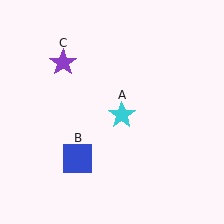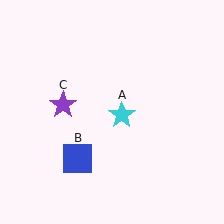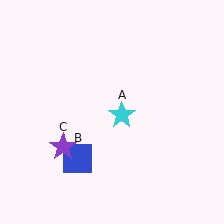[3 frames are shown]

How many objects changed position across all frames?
1 object changed position: purple star (object C).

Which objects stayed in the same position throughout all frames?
Cyan star (object A) and blue square (object B) remained stationary.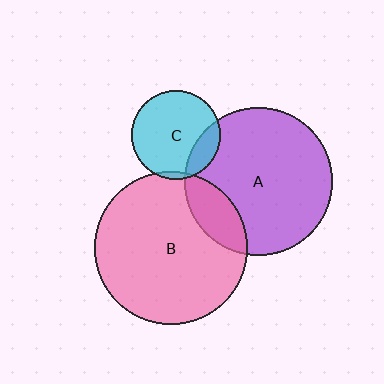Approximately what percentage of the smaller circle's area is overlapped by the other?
Approximately 20%.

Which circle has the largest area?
Circle B (pink).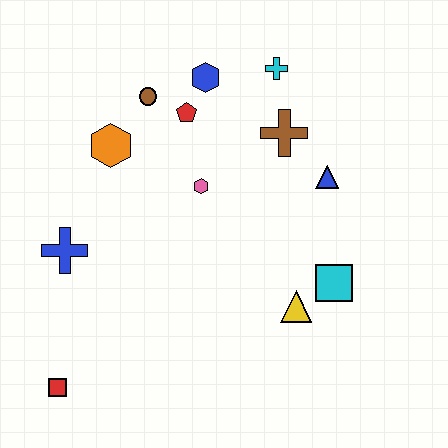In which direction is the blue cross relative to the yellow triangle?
The blue cross is to the left of the yellow triangle.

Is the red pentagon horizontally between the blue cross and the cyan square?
Yes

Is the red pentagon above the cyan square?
Yes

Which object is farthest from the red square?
The cyan cross is farthest from the red square.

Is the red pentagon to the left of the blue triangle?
Yes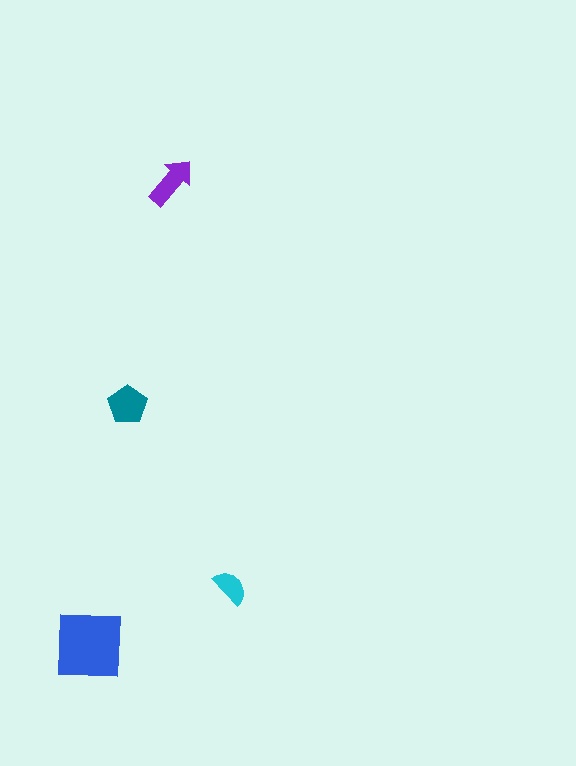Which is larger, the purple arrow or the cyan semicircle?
The purple arrow.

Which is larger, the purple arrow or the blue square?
The blue square.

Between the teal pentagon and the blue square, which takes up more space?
The blue square.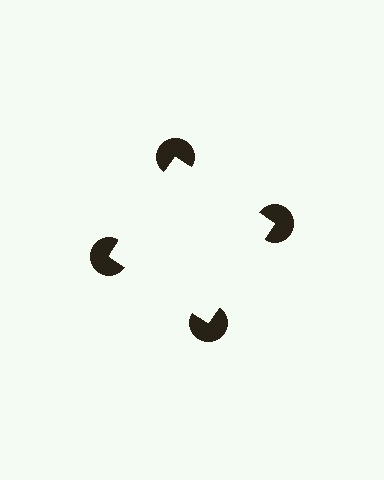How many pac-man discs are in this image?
There are 4 — one at each vertex of the illusory square.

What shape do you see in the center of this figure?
An illusory square — its edges are inferred from the aligned wedge cuts in the pac-man discs, not physically drawn.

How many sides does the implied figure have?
4 sides.